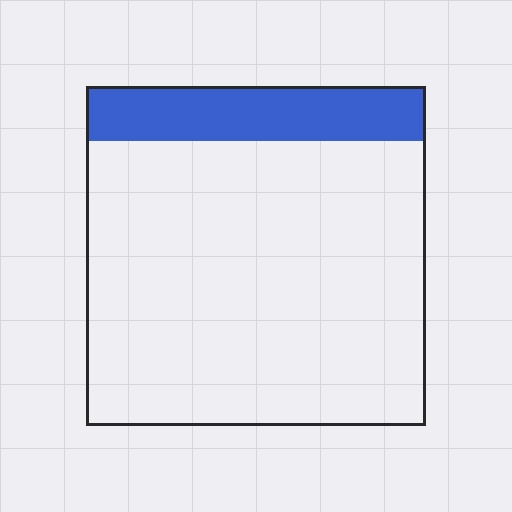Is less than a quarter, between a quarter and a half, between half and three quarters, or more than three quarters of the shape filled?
Less than a quarter.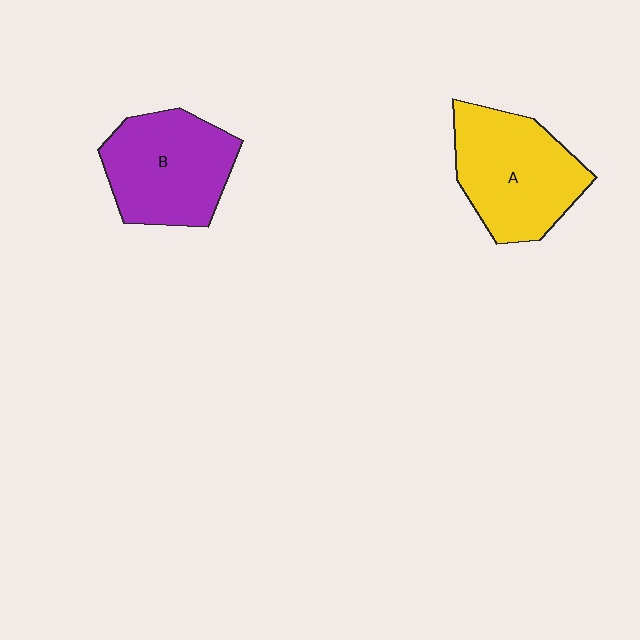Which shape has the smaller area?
Shape B (purple).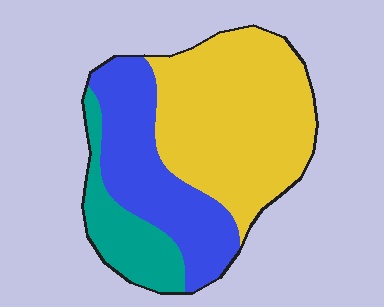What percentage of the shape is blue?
Blue takes up about one third (1/3) of the shape.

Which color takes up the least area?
Teal, at roughly 15%.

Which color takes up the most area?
Yellow, at roughly 50%.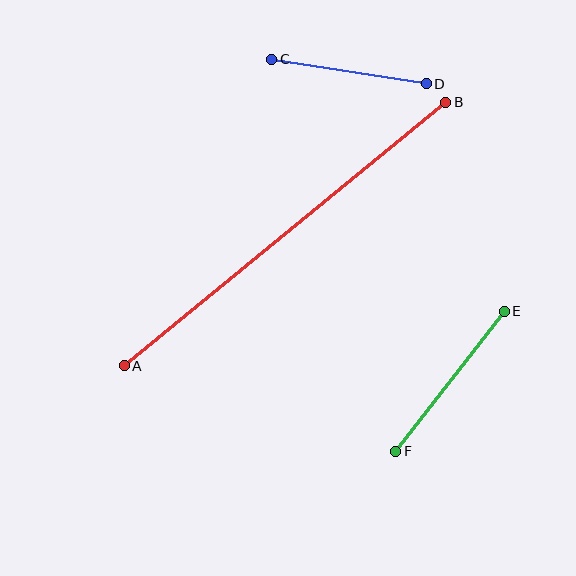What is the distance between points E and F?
The distance is approximately 177 pixels.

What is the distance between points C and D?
The distance is approximately 156 pixels.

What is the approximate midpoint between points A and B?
The midpoint is at approximately (285, 234) pixels.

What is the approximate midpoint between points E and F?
The midpoint is at approximately (450, 381) pixels.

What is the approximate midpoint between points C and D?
The midpoint is at approximately (349, 71) pixels.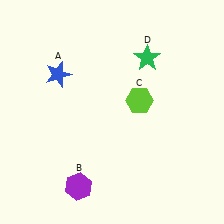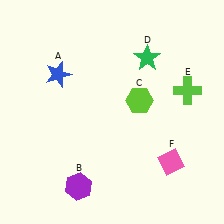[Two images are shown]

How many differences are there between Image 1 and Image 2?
There are 2 differences between the two images.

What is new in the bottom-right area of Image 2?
A pink diamond (F) was added in the bottom-right area of Image 2.